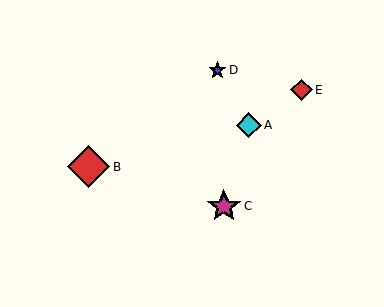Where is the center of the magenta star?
The center of the magenta star is at (224, 206).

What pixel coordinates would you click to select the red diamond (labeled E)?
Click at (301, 90) to select the red diamond E.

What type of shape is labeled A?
Shape A is a cyan diamond.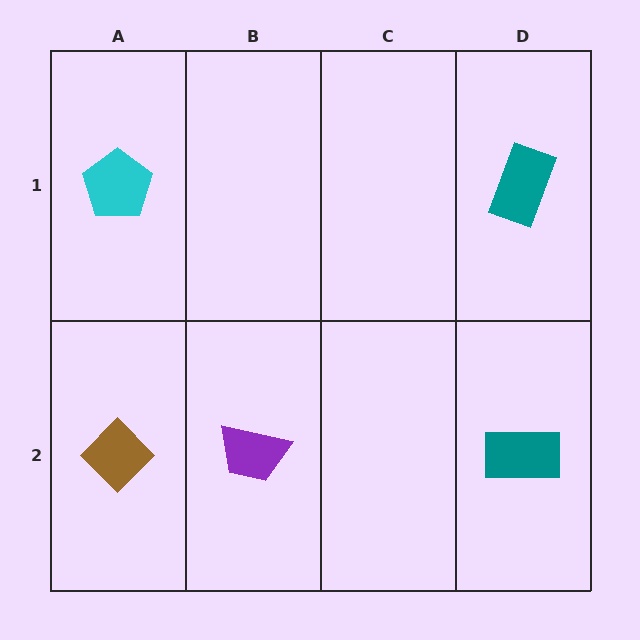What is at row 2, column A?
A brown diamond.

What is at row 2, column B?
A purple trapezoid.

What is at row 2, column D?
A teal rectangle.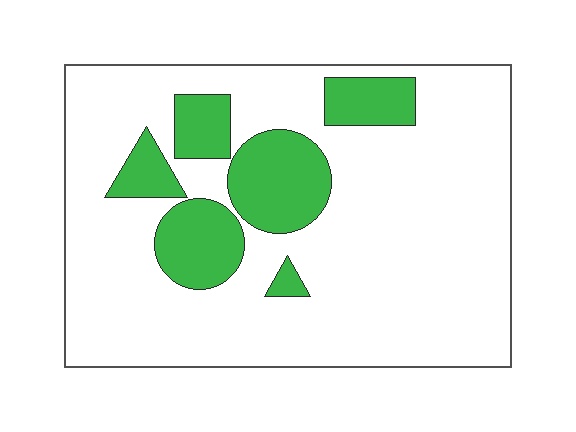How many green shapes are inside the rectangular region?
6.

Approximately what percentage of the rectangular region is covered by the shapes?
Approximately 20%.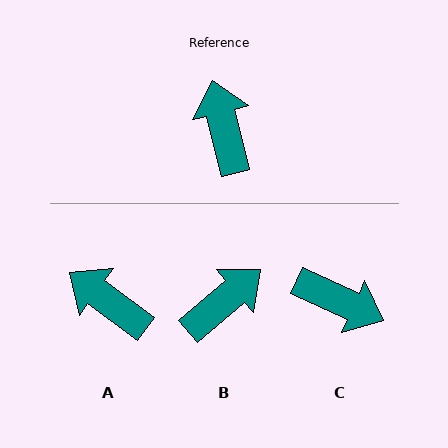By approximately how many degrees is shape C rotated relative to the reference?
Approximately 129 degrees clockwise.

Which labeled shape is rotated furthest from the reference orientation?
C, about 129 degrees away.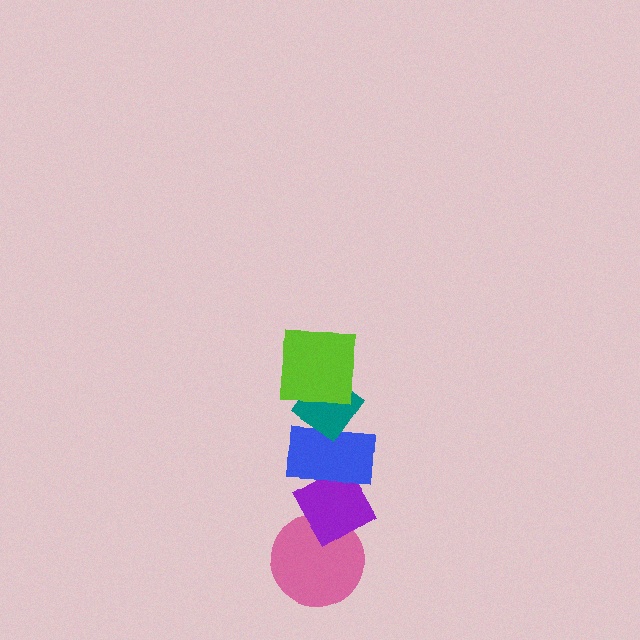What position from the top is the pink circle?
The pink circle is 5th from the top.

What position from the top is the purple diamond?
The purple diamond is 4th from the top.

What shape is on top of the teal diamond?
The lime square is on top of the teal diamond.